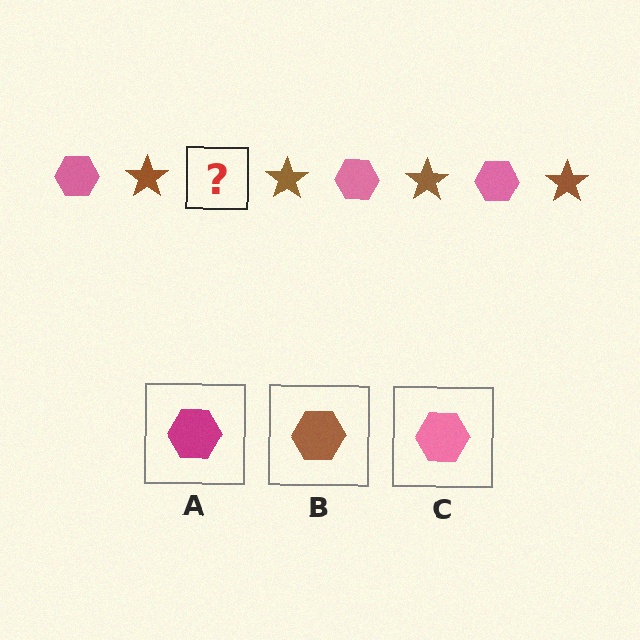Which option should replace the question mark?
Option C.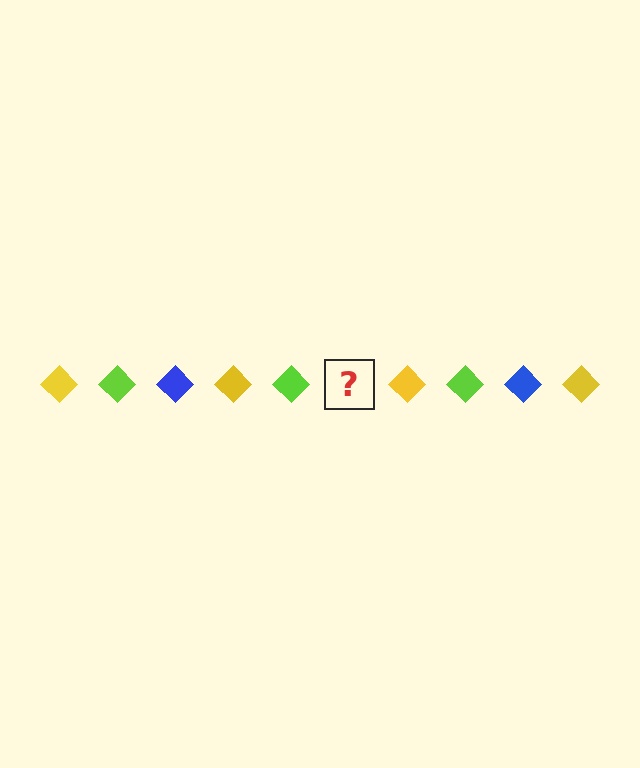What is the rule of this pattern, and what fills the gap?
The rule is that the pattern cycles through yellow, lime, blue diamonds. The gap should be filled with a blue diamond.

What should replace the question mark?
The question mark should be replaced with a blue diamond.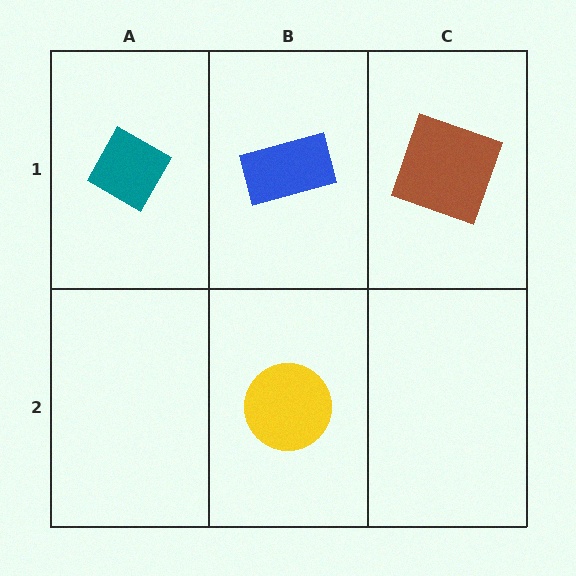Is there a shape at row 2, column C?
No, that cell is empty.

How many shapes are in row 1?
3 shapes.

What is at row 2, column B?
A yellow circle.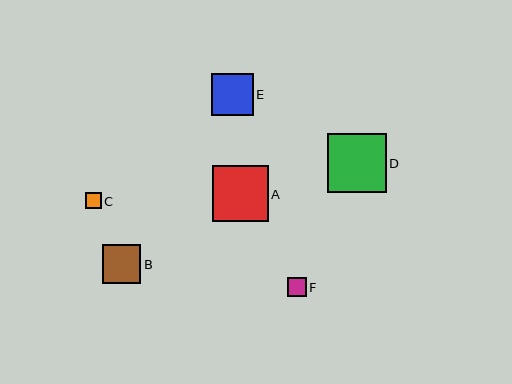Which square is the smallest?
Square C is the smallest with a size of approximately 16 pixels.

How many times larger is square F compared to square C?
Square F is approximately 1.2 times the size of square C.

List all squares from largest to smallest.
From largest to smallest: D, A, E, B, F, C.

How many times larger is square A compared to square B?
Square A is approximately 1.5 times the size of square B.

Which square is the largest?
Square D is the largest with a size of approximately 59 pixels.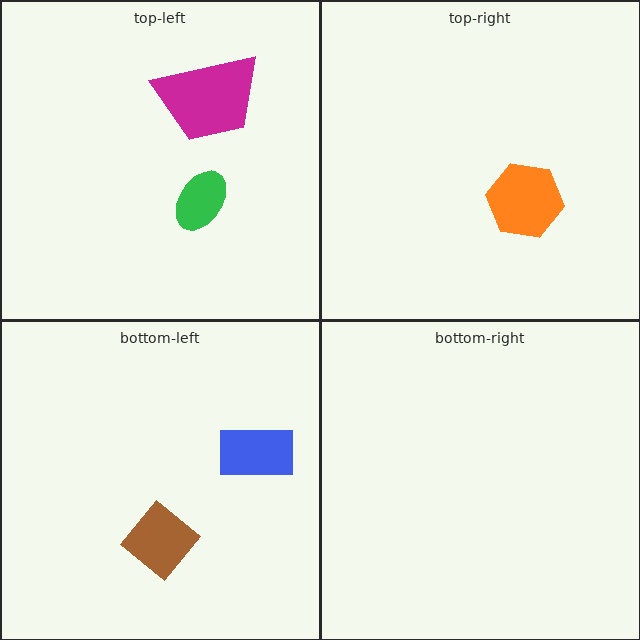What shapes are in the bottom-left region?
The brown diamond, the blue rectangle.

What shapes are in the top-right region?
The orange hexagon.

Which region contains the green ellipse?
The top-left region.